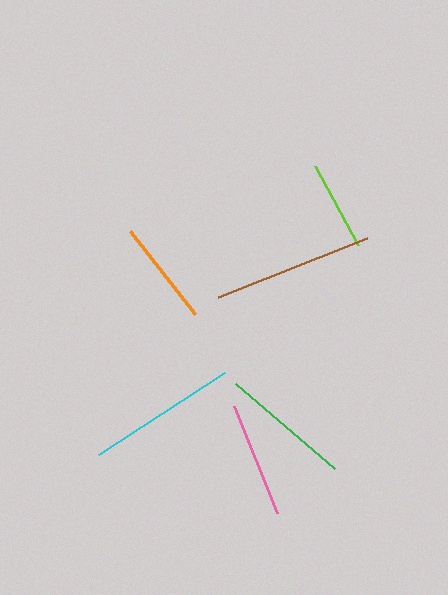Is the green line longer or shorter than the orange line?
The green line is longer than the orange line.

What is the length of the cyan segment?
The cyan segment is approximately 150 pixels long.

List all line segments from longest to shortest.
From longest to shortest: brown, cyan, green, pink, orange, lime.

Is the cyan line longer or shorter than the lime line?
The cyan line is longer than the lime line.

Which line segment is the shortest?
The lime line is the shortest at approximately 90 pixels.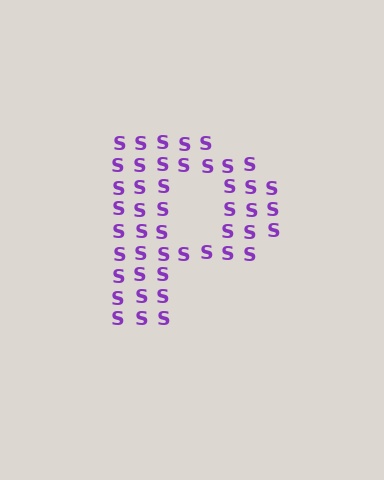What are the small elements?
The small elements are letter S's.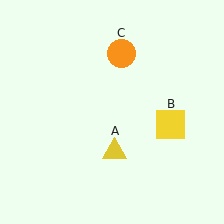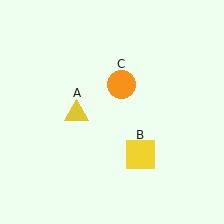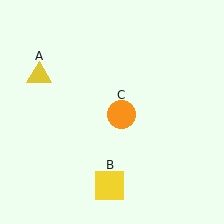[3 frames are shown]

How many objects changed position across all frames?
3 objects changed position: yellow triangle (object A), yellow square (object B), orange circle (object C).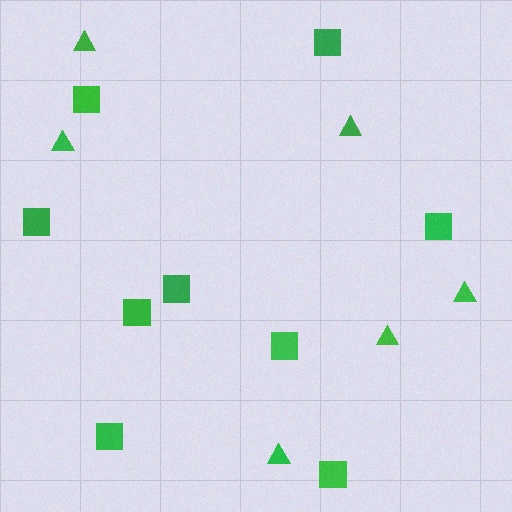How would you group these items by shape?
There are 2 groups: one group of triangles (6) and one group of squares (9).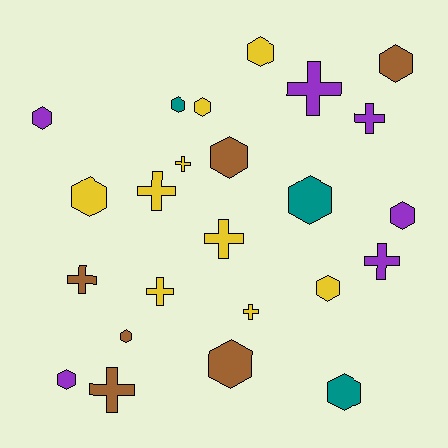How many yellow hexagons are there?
There are 4 yellow hexagons.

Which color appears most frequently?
Yellow, with 9 objects.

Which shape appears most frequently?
Hexagon, with 14 objects.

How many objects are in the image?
There are 24 objects.